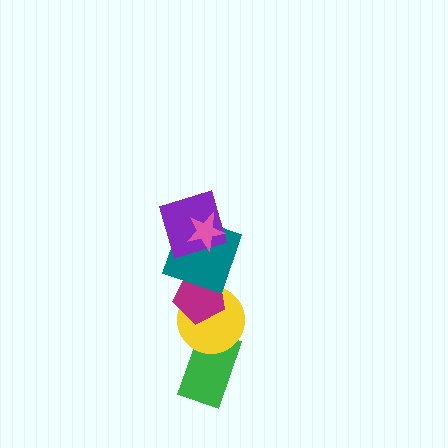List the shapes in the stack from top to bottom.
From top to bottom: the pink star, the purple square, the teal square, the magenta pentagon, the yellow circle, the green rectangle.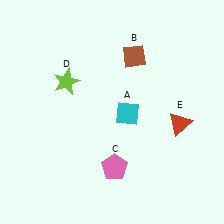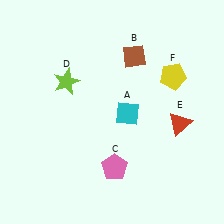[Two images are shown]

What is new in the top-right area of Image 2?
A yellow pentagon (F) was added in the top-right area of Image 2.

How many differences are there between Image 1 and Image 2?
There is 1 difference between the two images.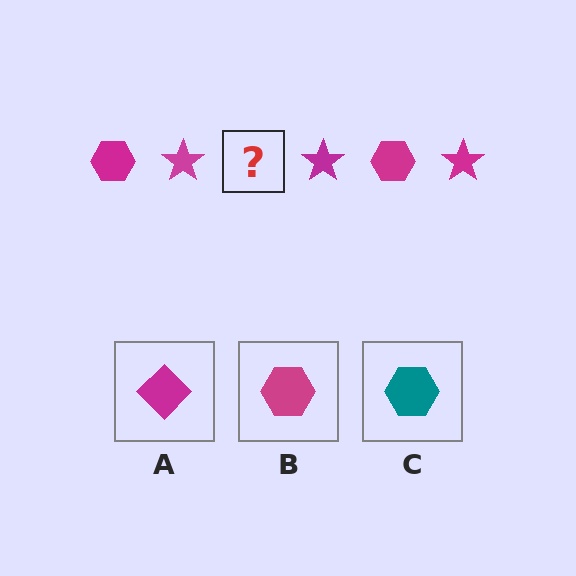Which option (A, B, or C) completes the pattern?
B.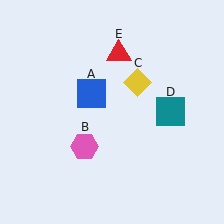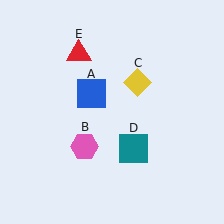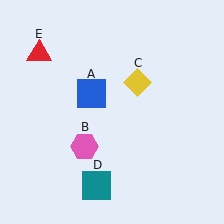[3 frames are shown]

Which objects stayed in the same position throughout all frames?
Blue square (object A) and pink hexagon (object B) and yellow diamond (object C) remained stationary.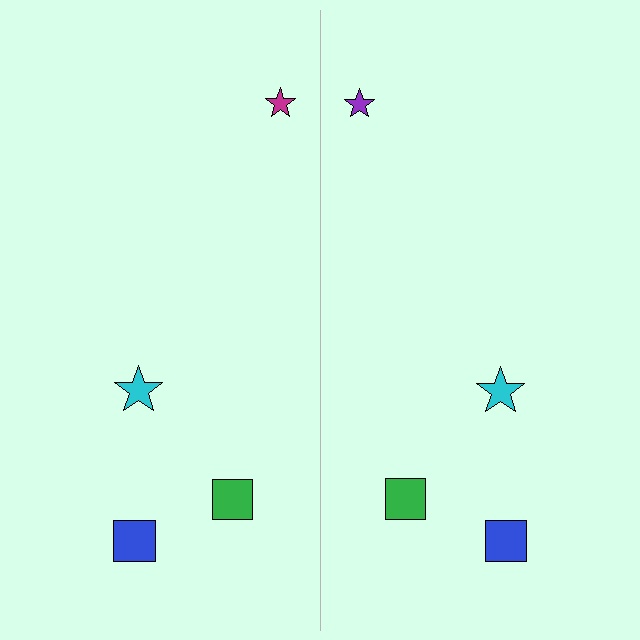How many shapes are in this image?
There are 8 shapes in this image.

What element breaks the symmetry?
The purple star on the right side breaks the symmetry — its mirror counterpart is magenta.